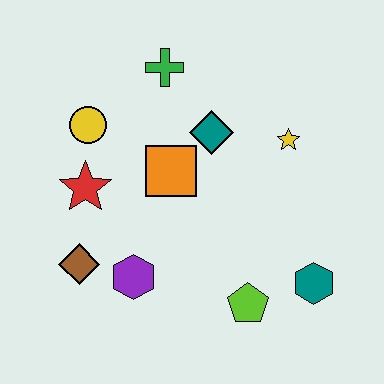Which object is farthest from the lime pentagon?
The green cross is farthest from the lime pentagon.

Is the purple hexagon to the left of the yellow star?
Yes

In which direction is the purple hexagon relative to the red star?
The purple hexagon is below the red star.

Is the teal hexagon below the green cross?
Yes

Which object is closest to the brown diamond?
The purple hexagon is closest to the brown diamond.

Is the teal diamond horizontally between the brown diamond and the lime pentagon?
Yes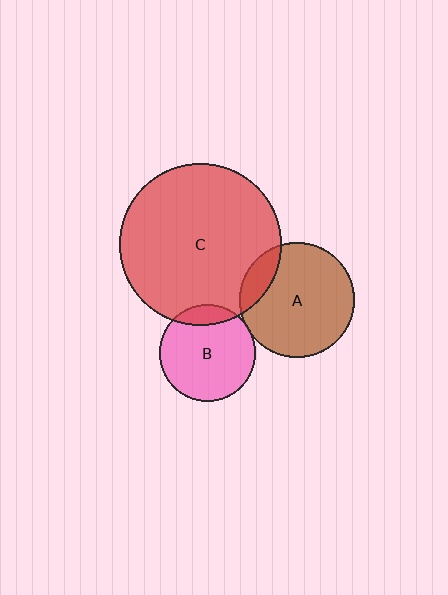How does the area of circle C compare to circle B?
Approximately 2.8 times.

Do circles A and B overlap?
Yes.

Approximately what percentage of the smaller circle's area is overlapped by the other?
Approximately 5%.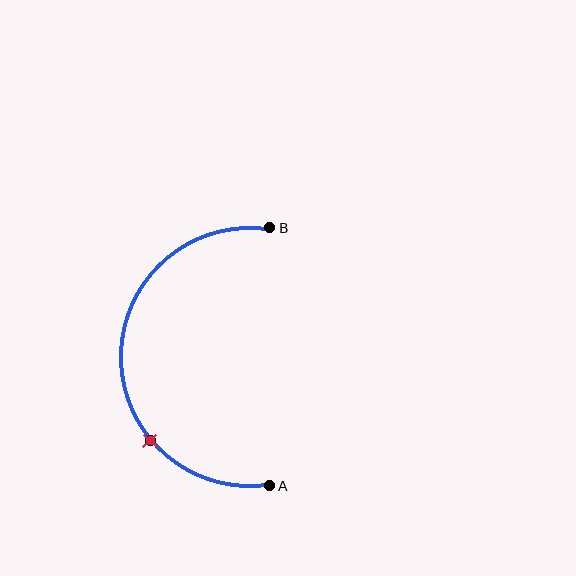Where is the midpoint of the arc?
The arc midpoint is the point on the curve farthest from the straight line joining A and B. It sits to the left of that line.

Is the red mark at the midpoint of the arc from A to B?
No. The red mark lies on the arc but is closer to endpoint A. The arc midpoint would be at the point on the curve equidistant along the arc from both A and B.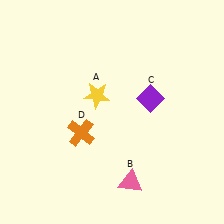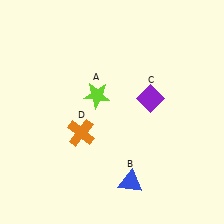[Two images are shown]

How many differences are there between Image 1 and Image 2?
There are 2 differences between the two images.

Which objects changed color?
A changed from yellow to lime. B changed from pink to blue.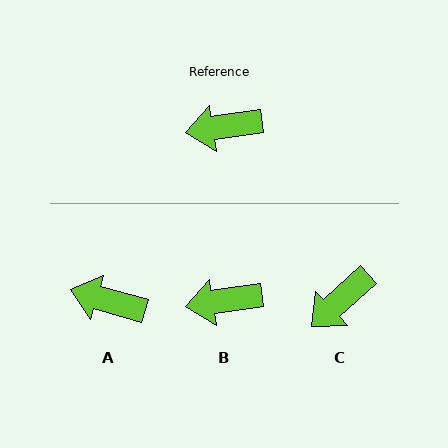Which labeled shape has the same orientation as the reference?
B.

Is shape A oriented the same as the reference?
No, it is off by about 25 degrees.